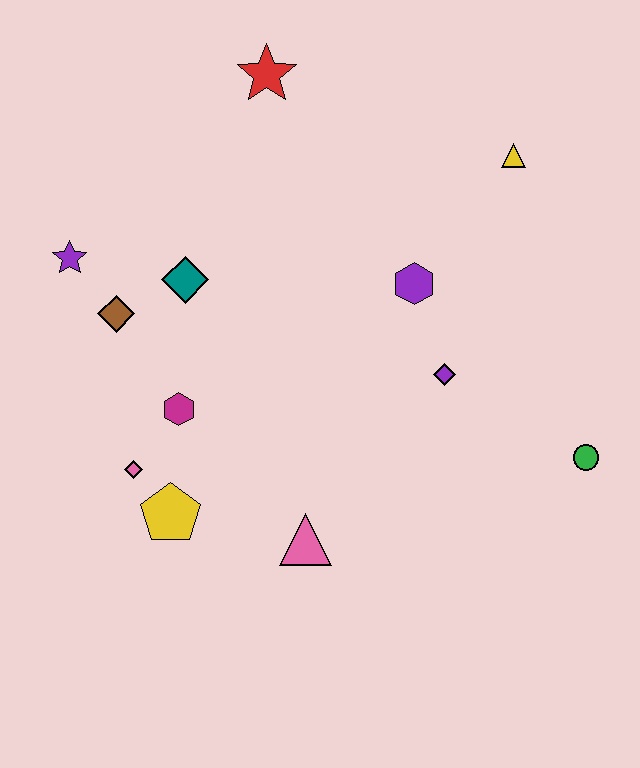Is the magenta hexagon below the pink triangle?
No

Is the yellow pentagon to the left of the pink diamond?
No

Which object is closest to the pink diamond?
The yellow pentagon is closest to the pink diamond.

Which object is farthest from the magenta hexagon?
The yellow triangle is farthest from the magenta hexagon.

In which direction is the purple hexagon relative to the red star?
The purple hexagon is below the red star.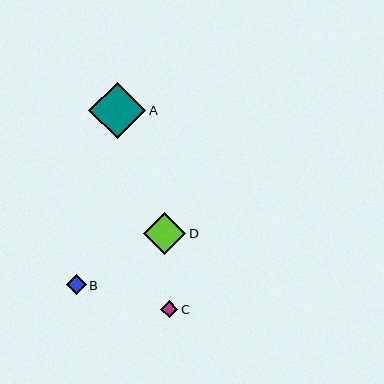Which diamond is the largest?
Diamond A is the largest with a size of approximately 57 pixels.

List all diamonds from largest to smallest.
From largest to smallest: A, D, B, C.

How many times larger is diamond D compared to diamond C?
Diamond D is approximately 2.5 times the size of diamond C.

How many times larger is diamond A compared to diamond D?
Diamond A is approximately 1.3 times the size of diamond D.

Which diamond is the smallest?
Diamond C is the smallest with a size of approximately 17 pixels.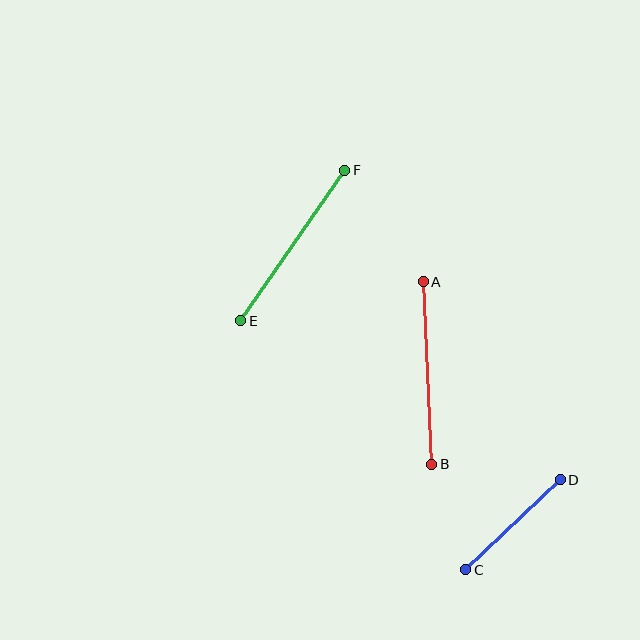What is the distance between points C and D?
The distance is approximately 131 pixels.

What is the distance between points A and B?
The distance is approximately 182 pixels.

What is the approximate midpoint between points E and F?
The midpoint is at approximately (293, 245) pixels.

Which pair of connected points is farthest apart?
Points E and F are farthest apart.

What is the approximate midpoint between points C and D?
The midpoint is at approximately (513, 525) pixels.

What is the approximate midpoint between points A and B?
The midpoint is at approximately (428, 373) pixels.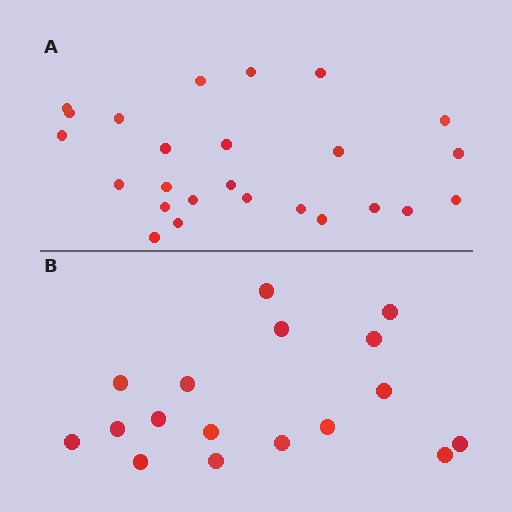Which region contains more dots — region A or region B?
Region A (the top region) has more dots.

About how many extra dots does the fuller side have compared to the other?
Region A has roughly 8 or so more dots than region B.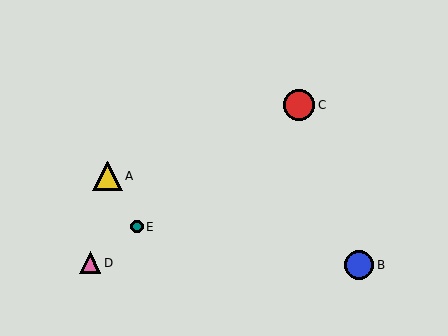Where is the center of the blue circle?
The center of the blue circle is at (359, 265).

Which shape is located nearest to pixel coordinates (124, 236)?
The teal circle (labeled E) at (137, 227) is nearest to that location.